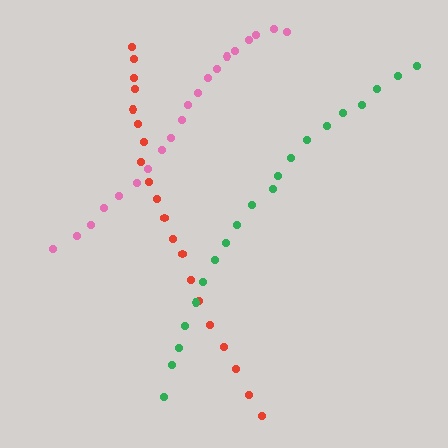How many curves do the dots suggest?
There are 3 distinct paths.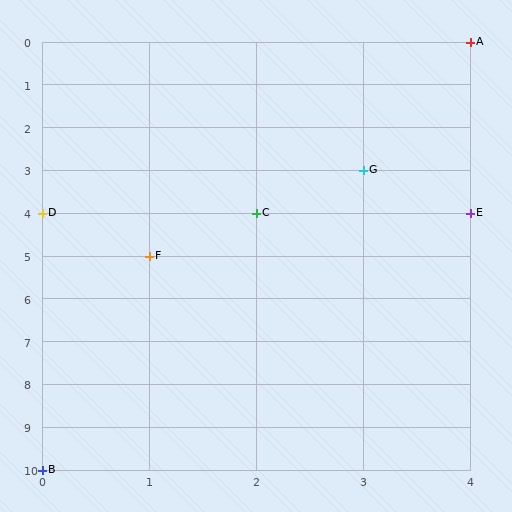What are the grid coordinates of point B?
Point B is at grid coordinates (0, 10).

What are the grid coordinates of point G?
Point G is at grid coordinates (3, 3).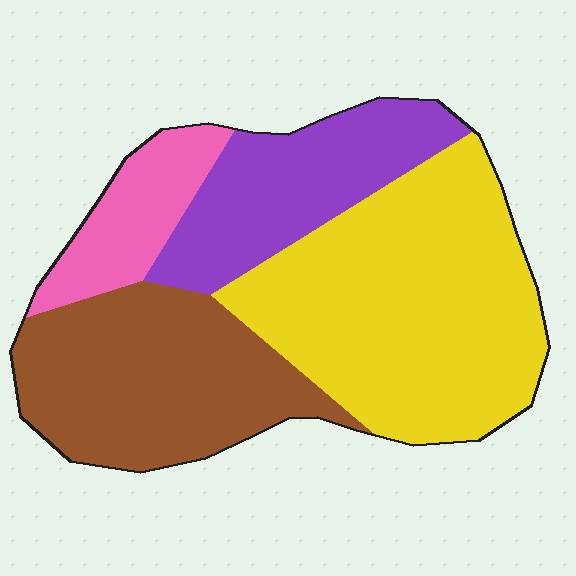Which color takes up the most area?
Yellow, at roughly 40%.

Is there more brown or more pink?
Brown.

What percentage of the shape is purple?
Purple covers about 20% of the shape.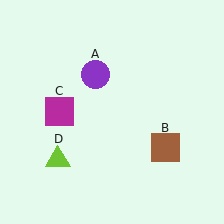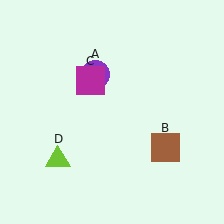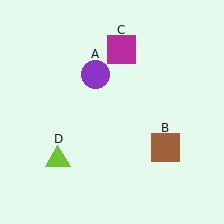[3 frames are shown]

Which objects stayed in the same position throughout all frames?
Purple circle (object A) and brown square (object B) and lime triangle (object D) remained stationary.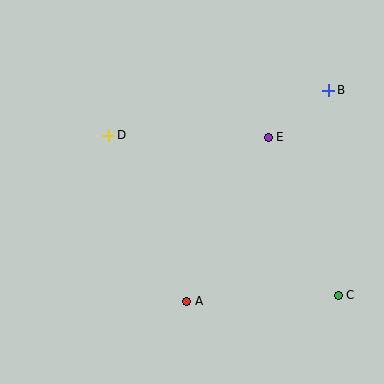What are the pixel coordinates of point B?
Point B is at (329, 90).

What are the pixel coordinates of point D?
Point D is at (109, 135).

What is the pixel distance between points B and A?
The distance between B and A is 255 pixels.